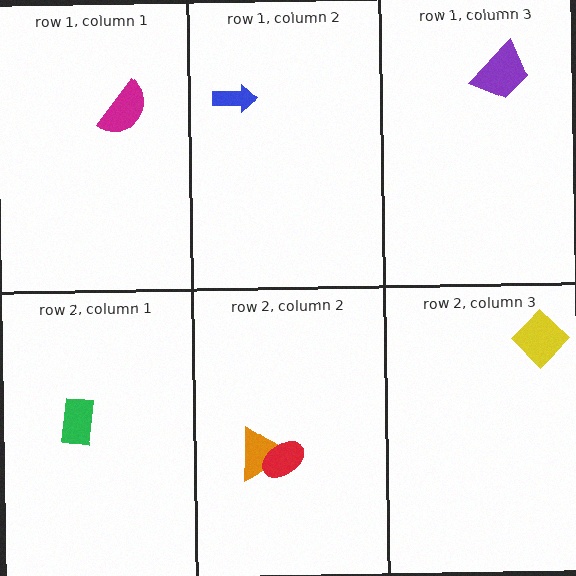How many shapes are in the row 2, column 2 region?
2.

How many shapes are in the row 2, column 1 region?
1.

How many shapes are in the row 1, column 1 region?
1.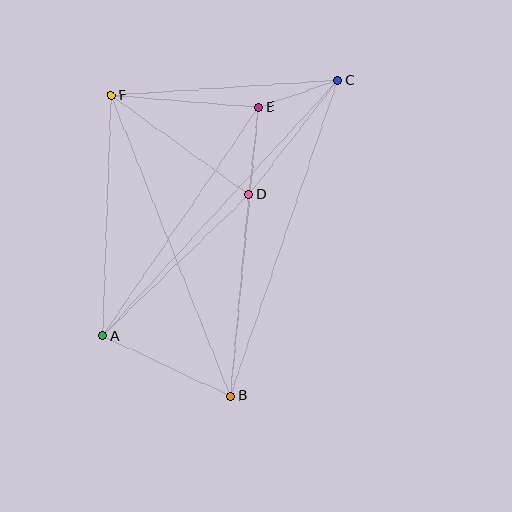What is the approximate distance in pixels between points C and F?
The distance between C and F is approximately 227 pixels.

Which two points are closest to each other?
Points C and E are closest to each other.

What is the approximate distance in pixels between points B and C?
The distance between B and C is approximately 333 pixels.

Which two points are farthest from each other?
Points A and C are farthest from each other.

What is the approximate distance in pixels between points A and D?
The distance between A and D is approximately 203 pixels.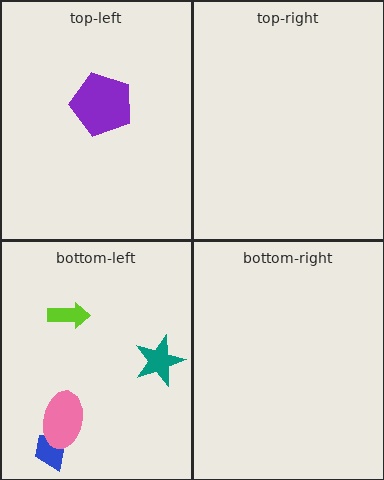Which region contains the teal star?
The bottom-left region.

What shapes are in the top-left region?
The purple pentagon.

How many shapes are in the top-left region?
1.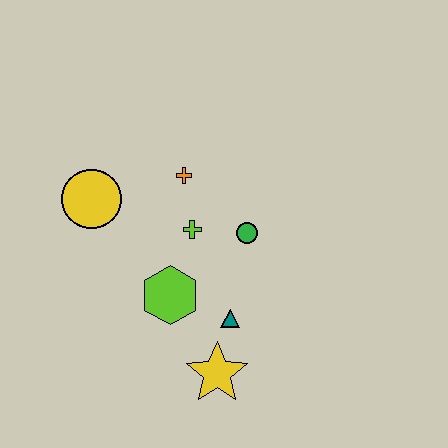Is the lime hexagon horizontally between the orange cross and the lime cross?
No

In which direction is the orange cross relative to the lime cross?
The orange cross is above the lime cross.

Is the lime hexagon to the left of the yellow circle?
No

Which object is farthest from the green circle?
The yellow circle is farthest from the green circle.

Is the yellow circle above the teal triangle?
Yes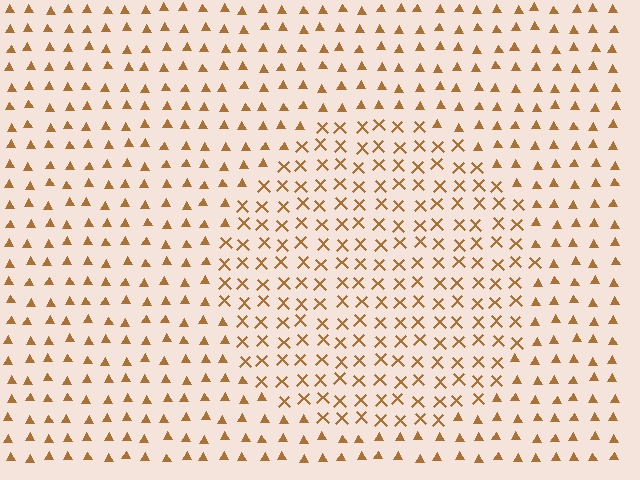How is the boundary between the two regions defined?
The boundary is defined by a change in element shape: X marks inside vs. triangles outside. All elements share the same color and spacing.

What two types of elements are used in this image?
The image uses X marks inside the circle region and triangles outside it.